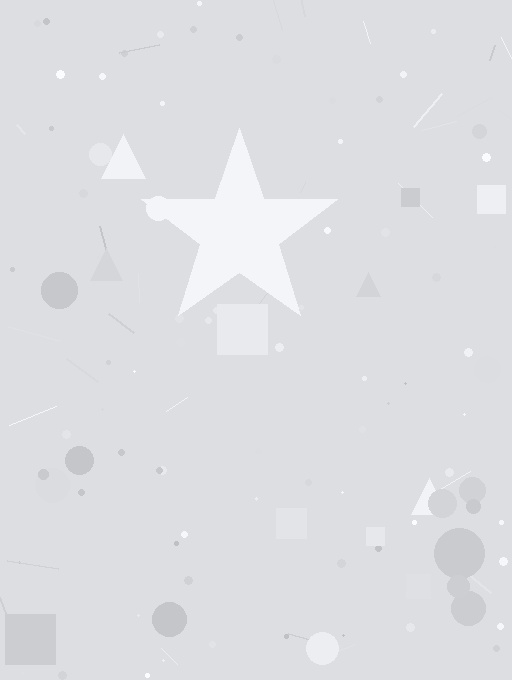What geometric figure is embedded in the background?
A star is embedded in the background.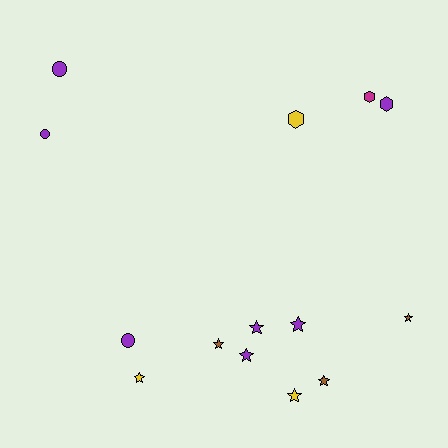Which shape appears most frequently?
Star, with 8 objects.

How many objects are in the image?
There are 14 objects.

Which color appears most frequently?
Purple, with 7 objects.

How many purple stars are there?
There are 3 purple stars.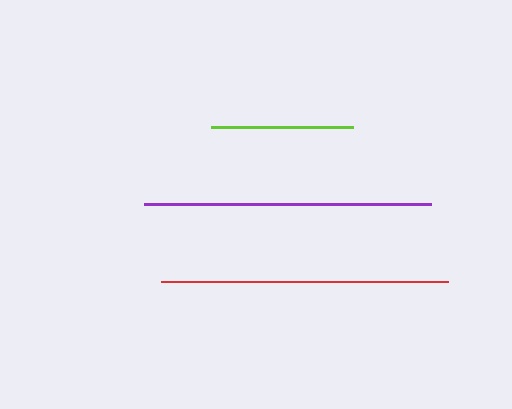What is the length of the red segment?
The red segment is approximately 287 pixels long.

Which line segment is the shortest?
The lime line is the shortest at approximately 142 pixels.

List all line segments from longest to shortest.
From longest to shortest: red, purple, lime.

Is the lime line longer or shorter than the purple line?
The purple line is longer than the lime line.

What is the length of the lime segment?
The lime segment is approximately 142 pixels long.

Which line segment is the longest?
The red line is the longest at approximately 287 pixels.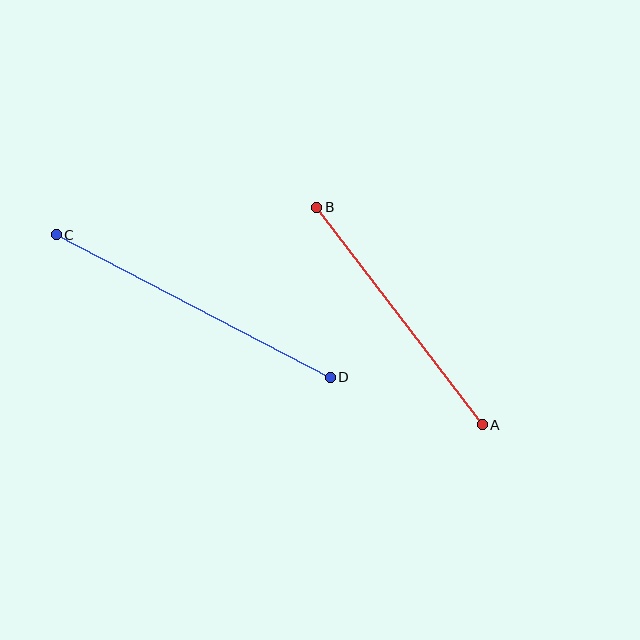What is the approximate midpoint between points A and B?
The midpoint is at approximately (400, 316) pixels.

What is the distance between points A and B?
The distance is approximately 273 pixels.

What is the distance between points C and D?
The distance is approximately 309 pixels.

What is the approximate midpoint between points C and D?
The midpoint is at approximately (193, 306) pixels.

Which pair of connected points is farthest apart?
Points C and D are farthest apart.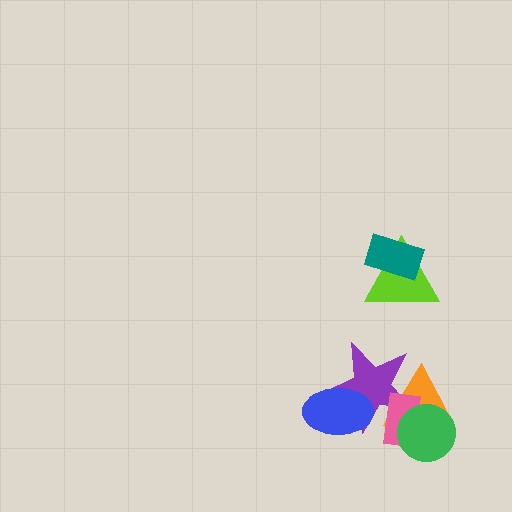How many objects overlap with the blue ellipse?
1 object overlaps with the blue ellipse.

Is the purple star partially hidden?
Yes, it is partially covered by another shape.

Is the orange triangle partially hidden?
Yes, it is partially covered by another shape.